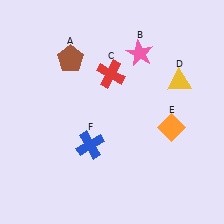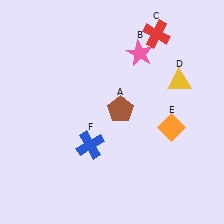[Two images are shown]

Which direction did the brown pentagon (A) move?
The brown pentagon (A) moved down.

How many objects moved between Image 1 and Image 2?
2 objects moved between the two images.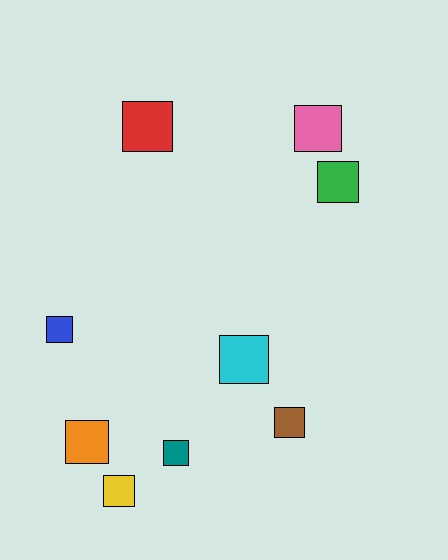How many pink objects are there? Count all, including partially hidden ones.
There is 1 pink object.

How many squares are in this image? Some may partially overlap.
There are 9 squares.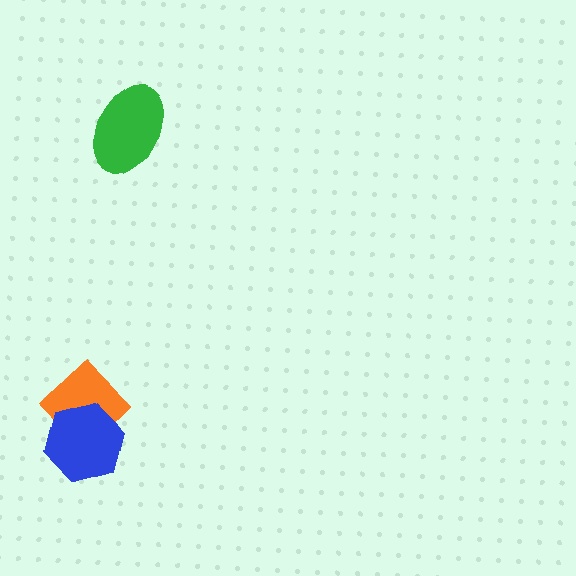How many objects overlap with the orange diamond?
1 object overlaps with the orange diamond.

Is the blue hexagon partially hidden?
No, no other shape covers it.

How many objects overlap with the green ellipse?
0 objects overlap with the green ellipse.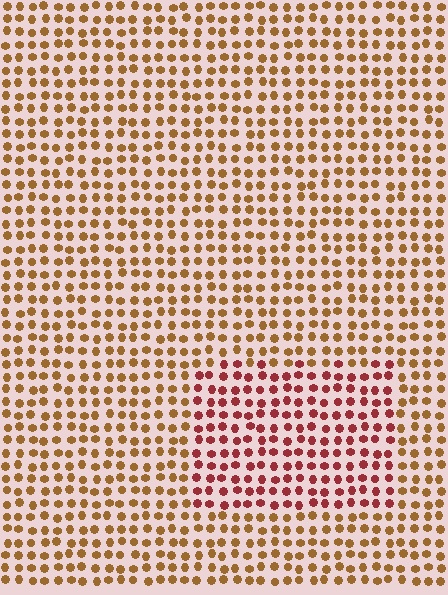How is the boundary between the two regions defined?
The boundary is defined purely by a slight shift in hue (about 39 degrees). Spacing, size, and orientation are identical on both sides.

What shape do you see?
I see a rectangle.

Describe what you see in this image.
The image is filled with small brown elements in a uniform arrangement. A rectangle-shaped region is visible where the elements are tinted to a slightly different hue, forming a subtle color boundary.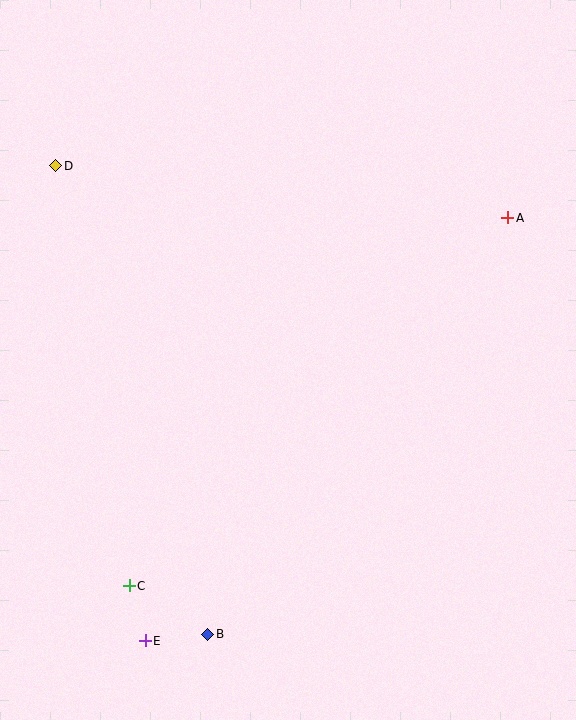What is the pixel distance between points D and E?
The distance between D and E is 483 pixels.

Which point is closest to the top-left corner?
Point D is closest to the top-left corner.